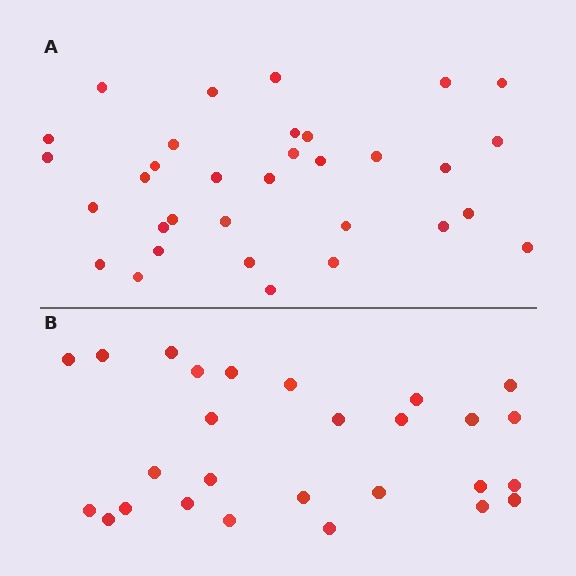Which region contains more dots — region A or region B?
Region A (the top region) has more dots.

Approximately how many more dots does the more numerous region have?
Region A has about 6 more dots than region B.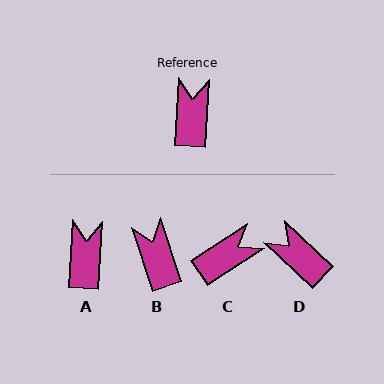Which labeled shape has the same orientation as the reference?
A.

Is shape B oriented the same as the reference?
No, it is off by about 22 degrees.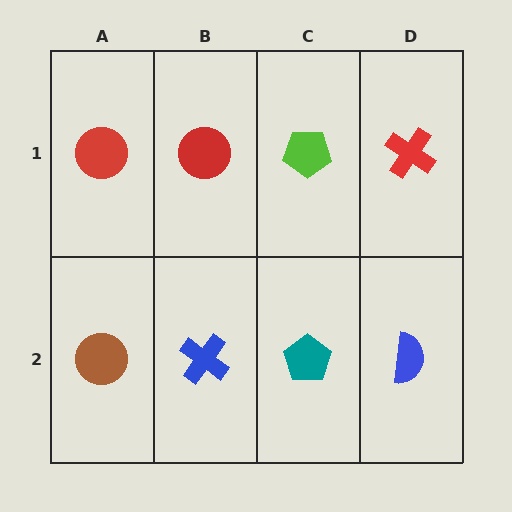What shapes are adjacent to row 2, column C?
A lime pentagon (row 1, column C), a blue cross (row 2, column B), a blue semicircle (row 2, column D).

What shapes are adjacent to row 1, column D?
A blue semicircle (row 2, column D), a lime pentagon (row 1, column C).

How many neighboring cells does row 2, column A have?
2.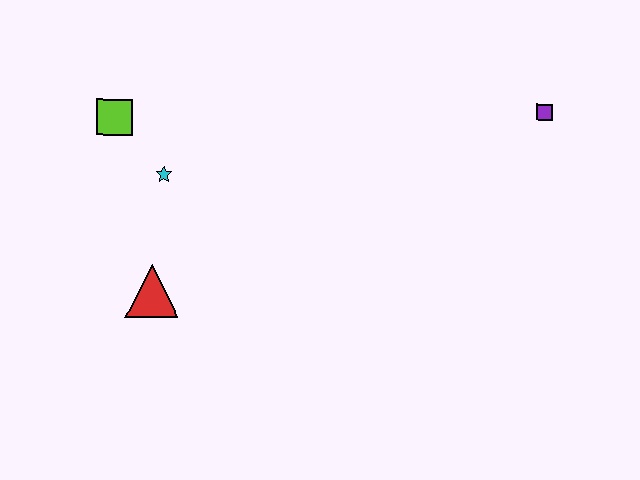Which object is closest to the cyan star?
The lime square is closest to the cyan star.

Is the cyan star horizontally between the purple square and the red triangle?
Yes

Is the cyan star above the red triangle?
Yes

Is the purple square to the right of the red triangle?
Yes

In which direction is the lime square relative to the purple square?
The lime square is to the left of the purple square.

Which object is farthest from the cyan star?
The purple square is farthest from the cyan star.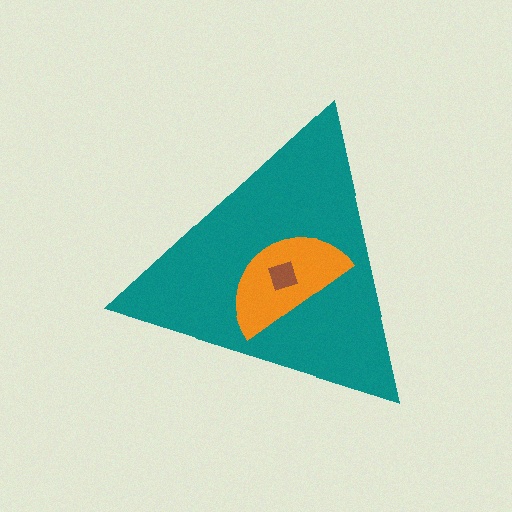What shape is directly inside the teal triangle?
The orange semicircle.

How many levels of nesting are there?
3.